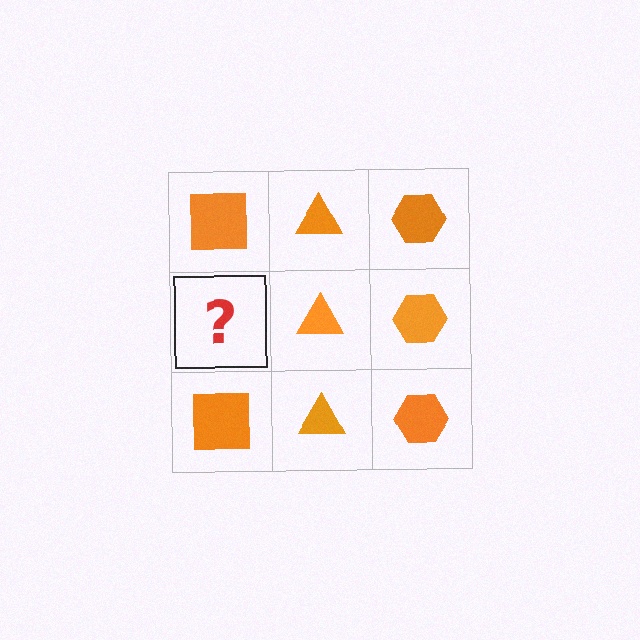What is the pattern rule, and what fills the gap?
The rule is that each column has a consistent shape. The gap should be filled with an orange square.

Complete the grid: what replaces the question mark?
The question mark should be replaced with an orange square.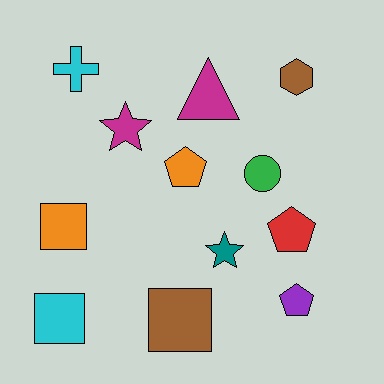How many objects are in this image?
There are 12 objects.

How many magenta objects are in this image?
There are 2 magenta objects.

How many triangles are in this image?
There is 1 triangle.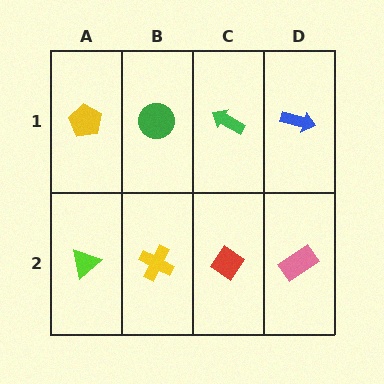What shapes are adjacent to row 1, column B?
A yellow cross (row 2, column B), a yellow pentagon (row 1, column A), a green arrow (row 1, column C).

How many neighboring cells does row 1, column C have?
3.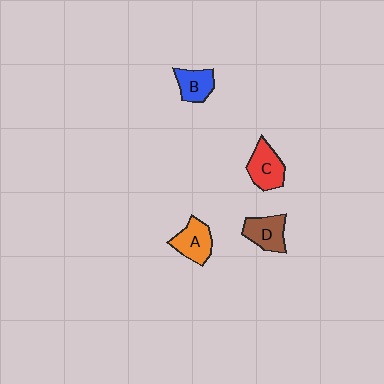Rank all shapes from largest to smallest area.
From largest to smallest: C (red), A (orange), D (brown), B (blue).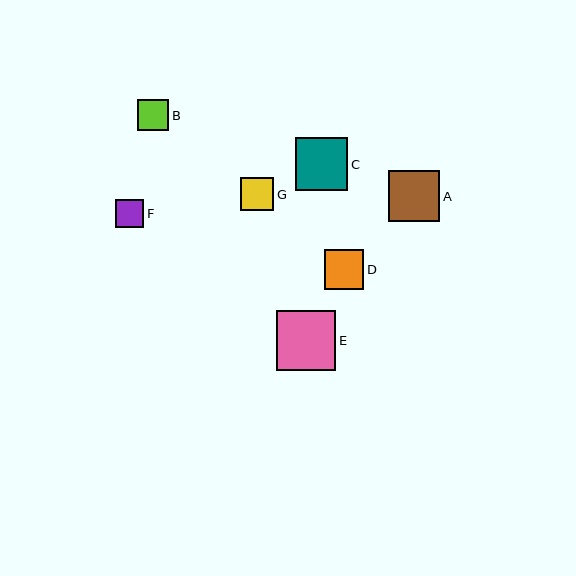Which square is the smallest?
Square F is the smallest with a size of approximately 28 pixels.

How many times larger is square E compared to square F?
Square E is approximately 2.1 times the size of square F.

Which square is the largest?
Square E is the largest with a size of approximately 59 pixels.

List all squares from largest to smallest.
From largest to smallest: E, C, A, D, G, B, F.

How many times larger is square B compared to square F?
Square B is approximately 1.1 times the size of square F.